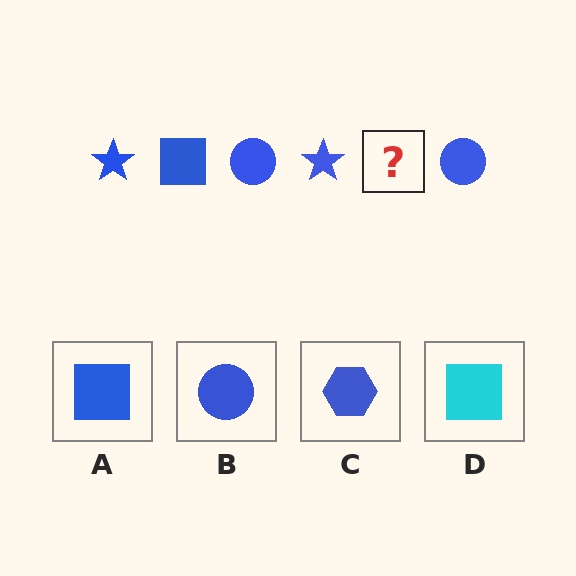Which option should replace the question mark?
Option A.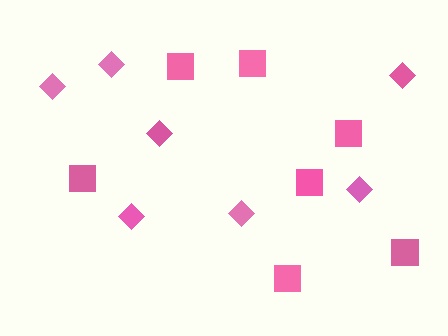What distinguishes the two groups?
There are 2 groups: one group of diamonds (7) and one group of squares (7).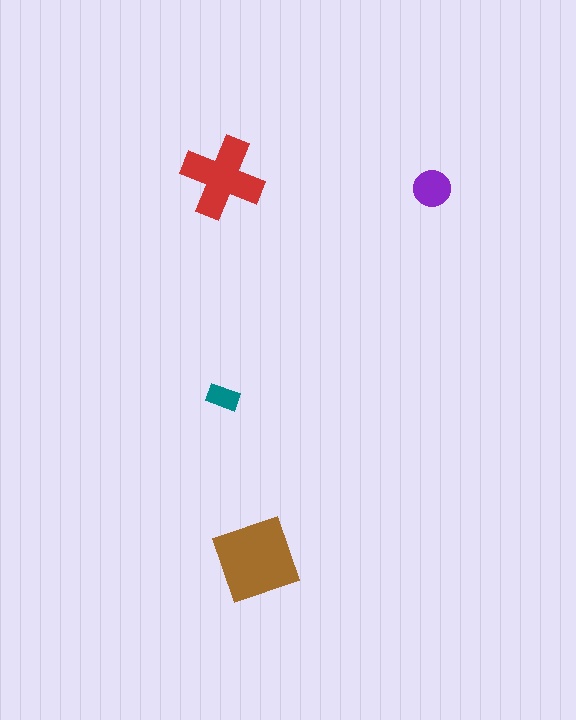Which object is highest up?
The red cross is topmost.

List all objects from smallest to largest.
The teal rectangle, the purple circle, the red cross, the brown diamond.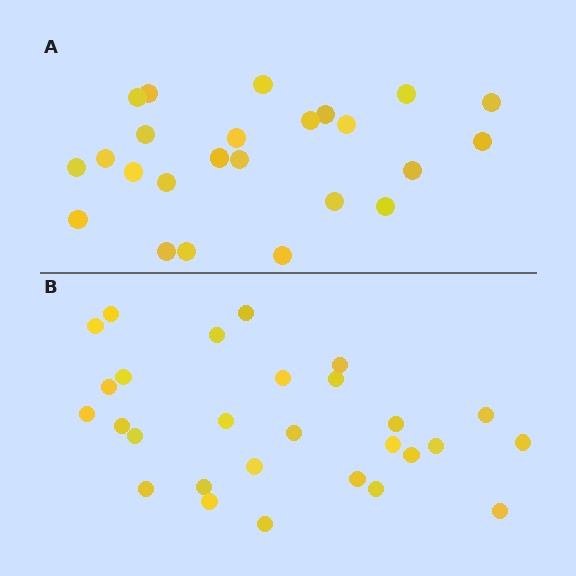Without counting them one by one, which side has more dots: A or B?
Region B (the bottom region) has more dots.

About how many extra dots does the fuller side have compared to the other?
Region B has about 4 more dots than region A.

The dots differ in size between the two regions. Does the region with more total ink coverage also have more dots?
No. Region A has more total ink coverage because its dots are larger, but region B actually contains more individual dots. Total area can be misleading — the number of items is what matters here.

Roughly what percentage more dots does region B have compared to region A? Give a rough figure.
About 15% more.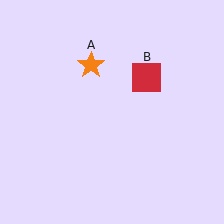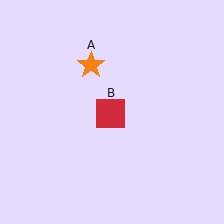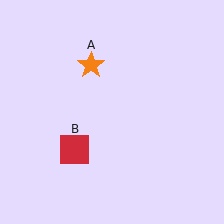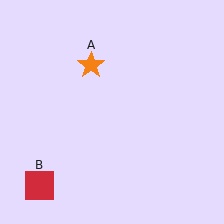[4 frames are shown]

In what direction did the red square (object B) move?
The red square (object B) moved down and to the left.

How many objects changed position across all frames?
1 object changed position: red square (object B).